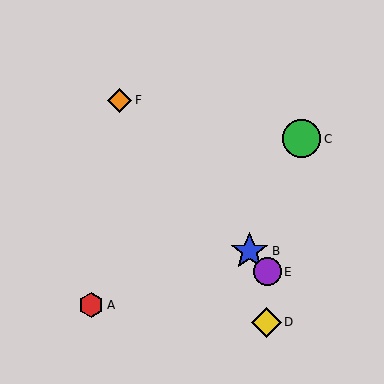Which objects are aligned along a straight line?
Objects B, E, F are aligned along a straight line.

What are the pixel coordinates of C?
Object C is at (302, 139).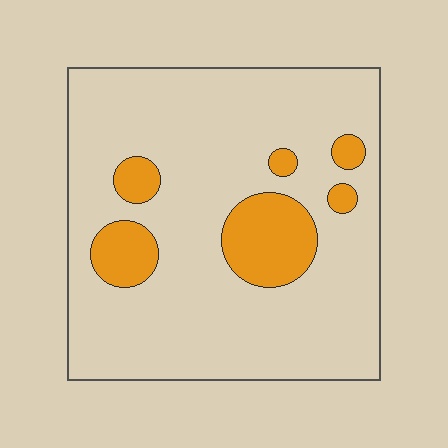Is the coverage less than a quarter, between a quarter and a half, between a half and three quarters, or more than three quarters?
Less than a quarter.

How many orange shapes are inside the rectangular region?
6.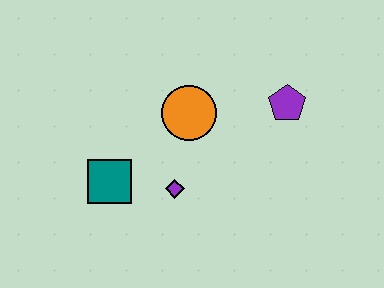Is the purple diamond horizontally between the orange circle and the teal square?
Yes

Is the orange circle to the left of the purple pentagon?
Yes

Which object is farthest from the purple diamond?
The purple pentagon is farthest from the purple diamond.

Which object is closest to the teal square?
The purple diamond is closest to the teal square.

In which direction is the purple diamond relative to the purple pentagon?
The purple diamond is to the left of the purple pentagon.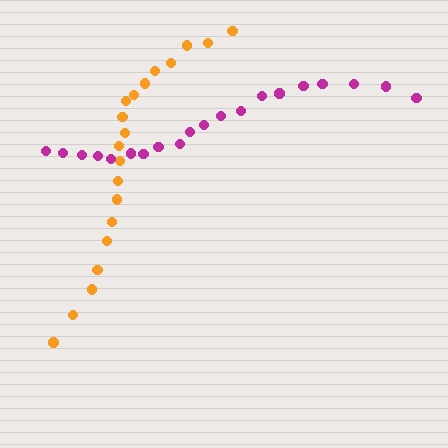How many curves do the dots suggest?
There are 2 distinct paths.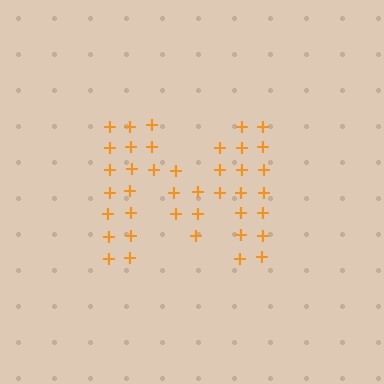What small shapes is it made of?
It is made of small plus signs.